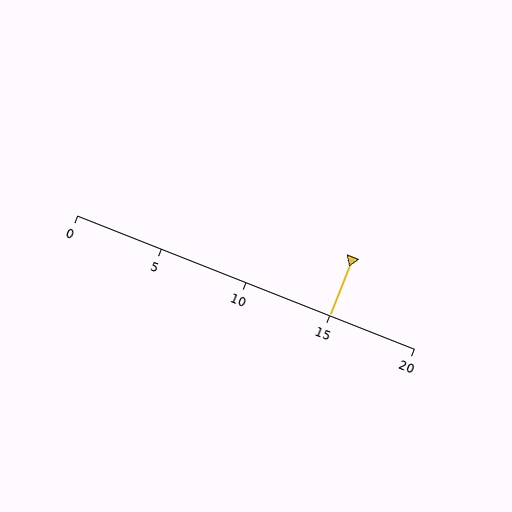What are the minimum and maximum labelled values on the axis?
The axis runs from 0 to 20.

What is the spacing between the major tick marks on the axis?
The major ticks are spaced 5 apart.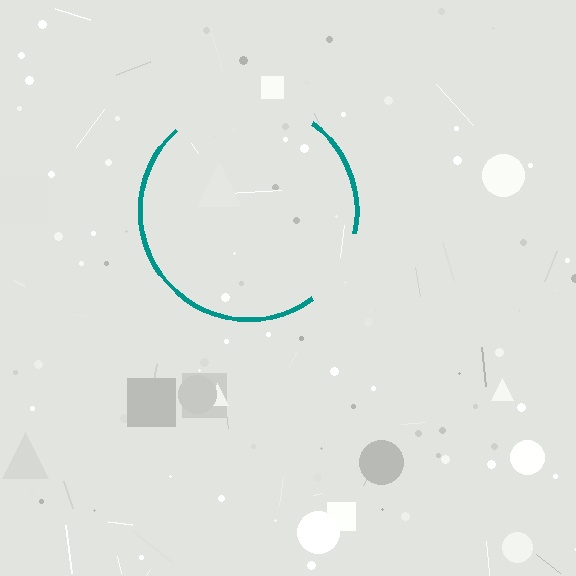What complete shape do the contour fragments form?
The contour fragments form a circle.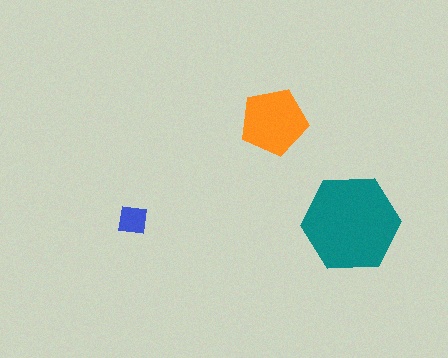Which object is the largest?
The teal hexagon.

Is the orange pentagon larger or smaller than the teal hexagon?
Smaller.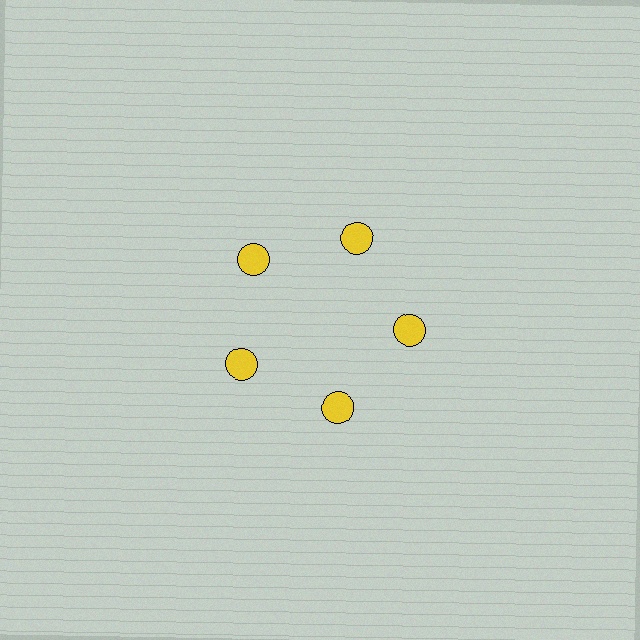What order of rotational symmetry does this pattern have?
This pattern has 5-fold rotational symmetry.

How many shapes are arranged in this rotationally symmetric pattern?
There are 5 shapes, arranged in 5 groups of 1.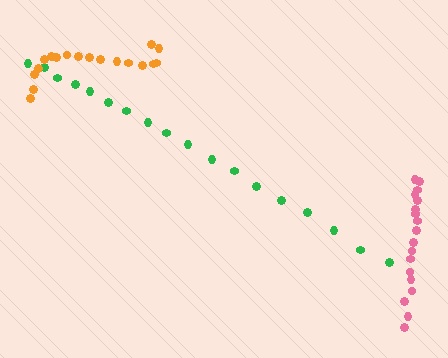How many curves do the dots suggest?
There are 3 distinct paths.